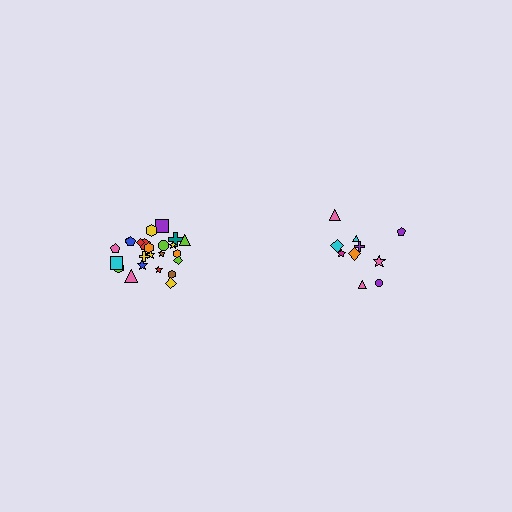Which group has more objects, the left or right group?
The left group.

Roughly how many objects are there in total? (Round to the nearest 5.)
Roughly 35 objects in total.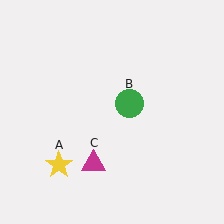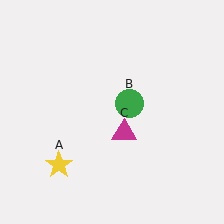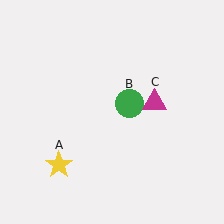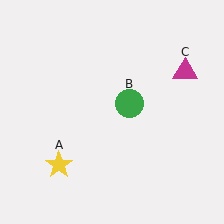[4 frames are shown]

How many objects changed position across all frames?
1 object changed position: magenta triangle (object C).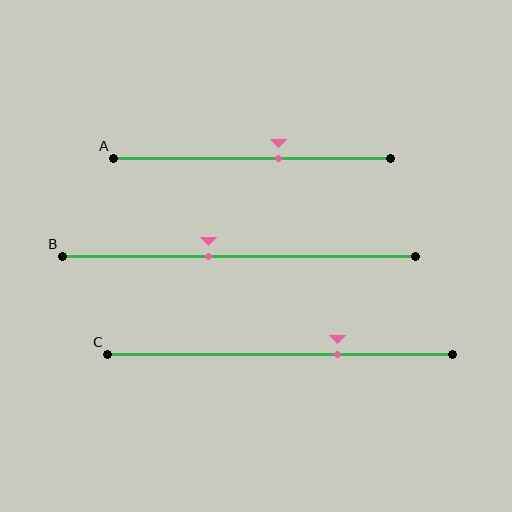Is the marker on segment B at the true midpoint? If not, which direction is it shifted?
No, the marker on segment B is shifted to the left by about 9% of the segment length.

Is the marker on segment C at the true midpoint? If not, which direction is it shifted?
No, the marker on segment C is shifted to the right by about 17% of the segment length.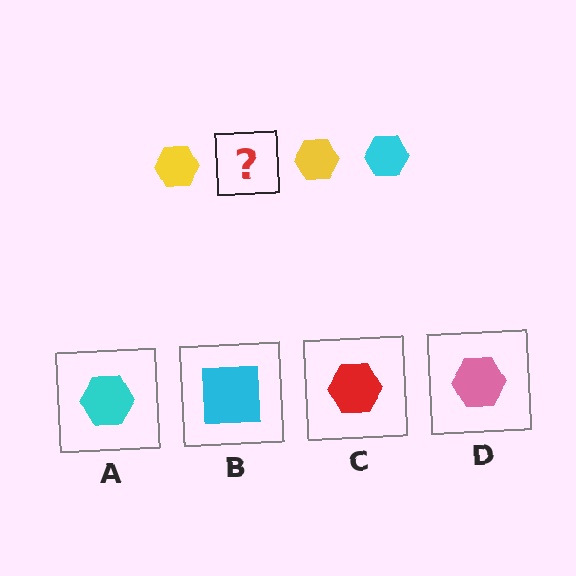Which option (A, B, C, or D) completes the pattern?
A.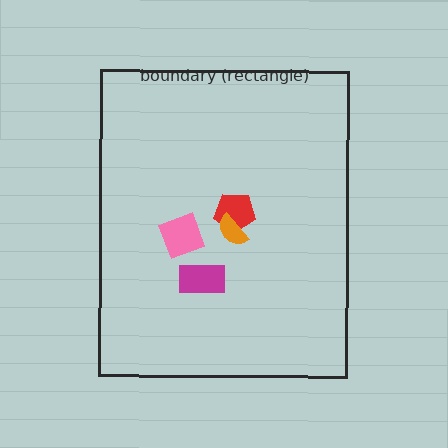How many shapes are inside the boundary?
4 inside, 0 outside.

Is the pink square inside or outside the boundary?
Inside.